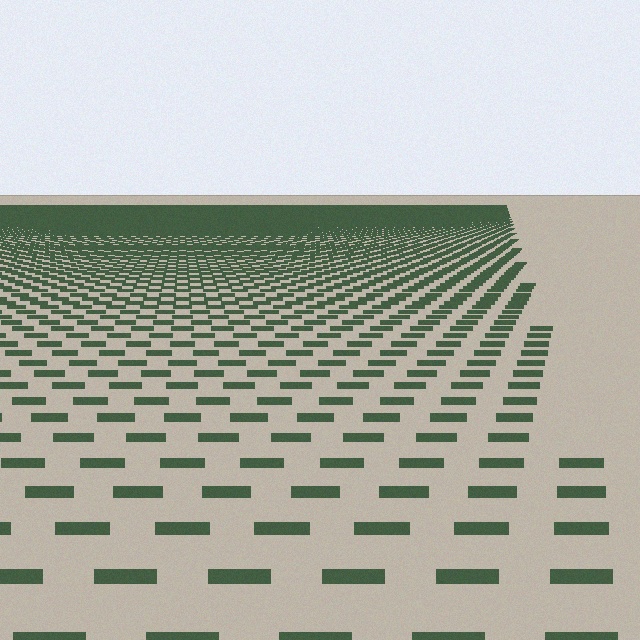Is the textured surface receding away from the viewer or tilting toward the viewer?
The surface is receding away from the viewer. Texture elements get smaller and denser toward the top.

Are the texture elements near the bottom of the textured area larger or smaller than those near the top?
Larger. Near the bottom, elements are closer to the viewer and appear at a bigger on-screen size.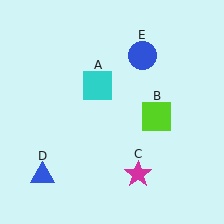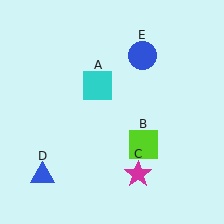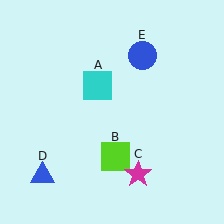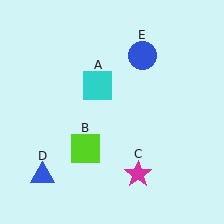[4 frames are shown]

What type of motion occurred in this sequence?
The lime square (object B) rotated clockwise around the center of the scene.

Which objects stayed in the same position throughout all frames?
Cyan square (object A) and magenta star (object C) and blue triangle (object D) and blue circle (object E) remained stationary.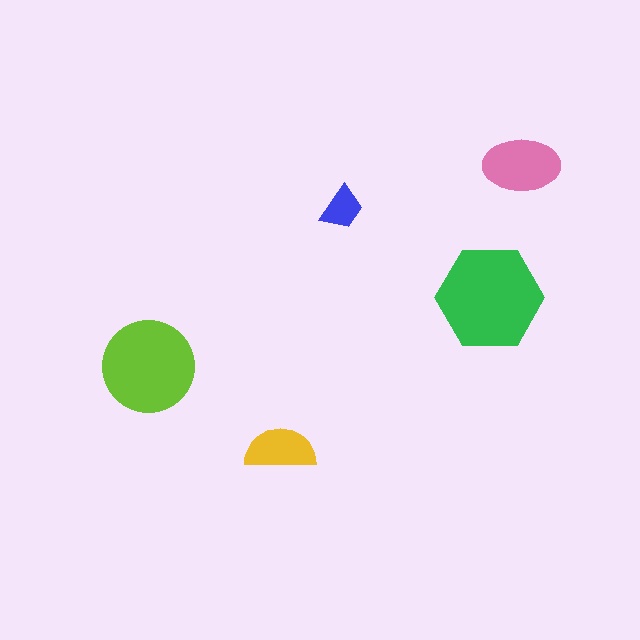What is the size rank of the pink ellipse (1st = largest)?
3rd.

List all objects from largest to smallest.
The green hexagon, the lime circle, the pink ellipse, the yellow semicircle, the blue trapezoid.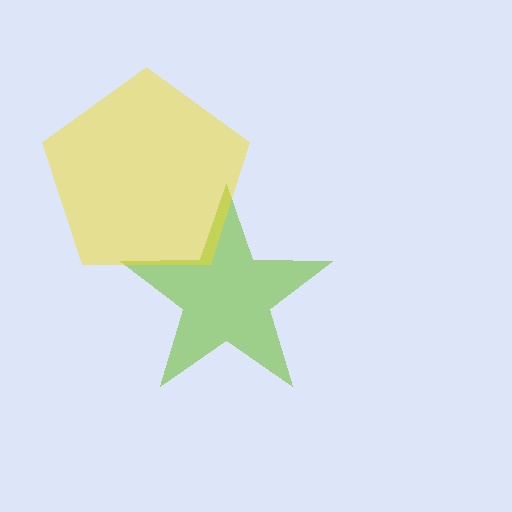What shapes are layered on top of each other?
The layered shapes are: a lime star, a yellow pentagon.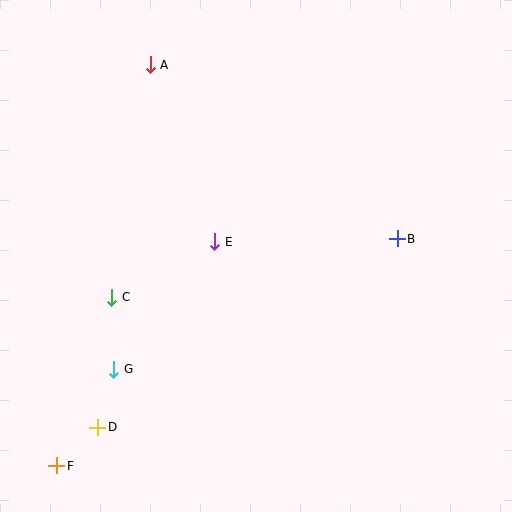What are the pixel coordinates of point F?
Point F is at (57, 466).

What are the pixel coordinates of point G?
Point G is at (114, 369).